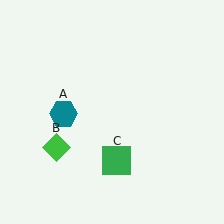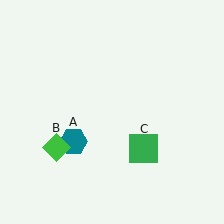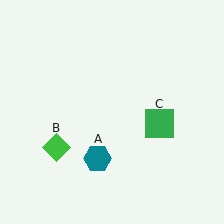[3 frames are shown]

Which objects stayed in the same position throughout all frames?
Green diamond (object B) remained stationary.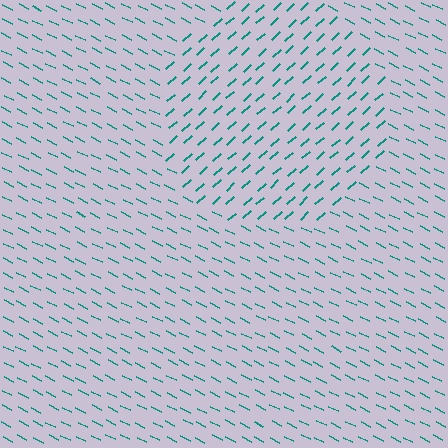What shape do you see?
I see a circle.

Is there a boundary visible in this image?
Yes, there is a texture boundary formed by a change in line orientation.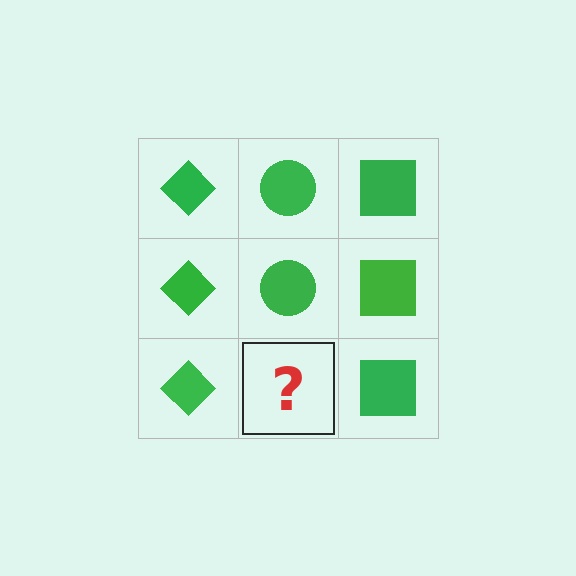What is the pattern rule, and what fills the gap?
The rule is that each column has a consistent shape. The gap should be filled with a green circle.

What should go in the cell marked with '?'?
The missing cell should contain a green circle.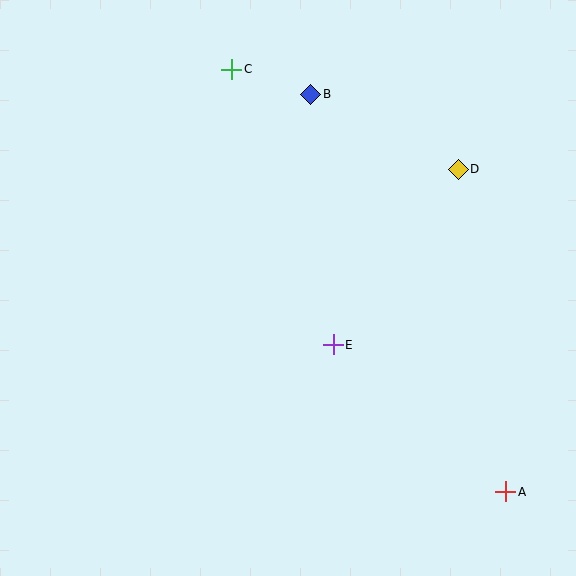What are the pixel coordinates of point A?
Point A is at (506, 492).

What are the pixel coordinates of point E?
Point E is at (333, 345).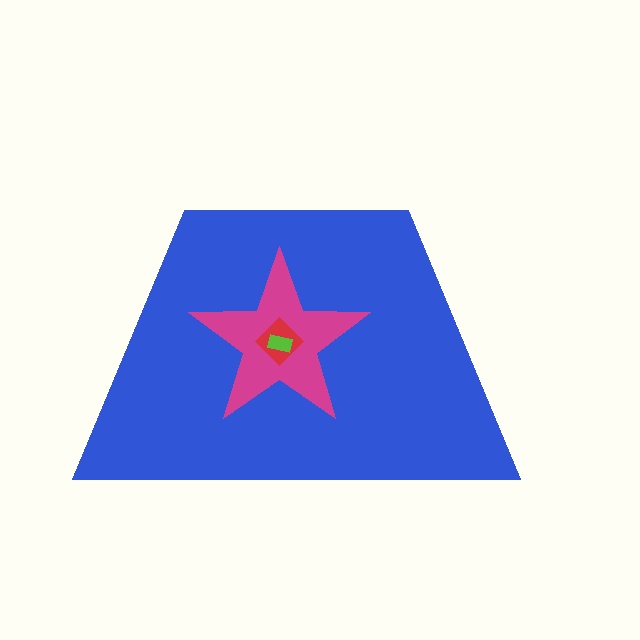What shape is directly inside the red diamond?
The lime rectangle.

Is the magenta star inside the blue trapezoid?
Yes.